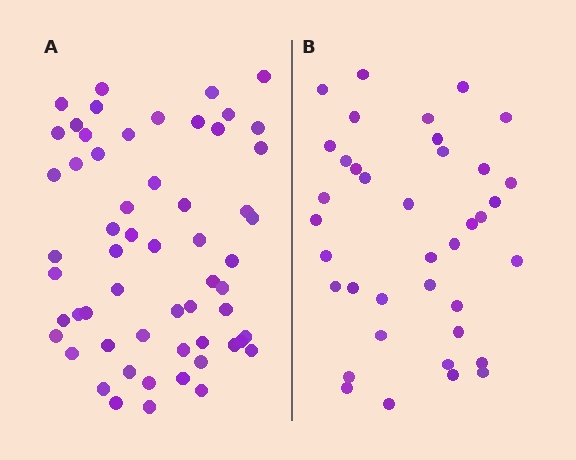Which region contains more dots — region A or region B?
Region A (the left region) has more dots.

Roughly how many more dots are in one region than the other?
Region A has approximately 20 more dots than region B.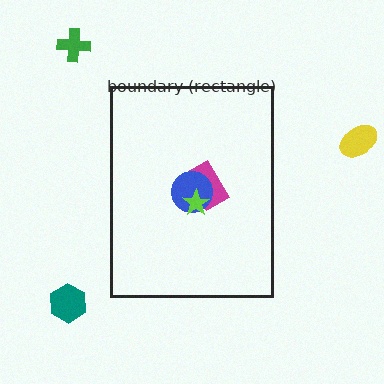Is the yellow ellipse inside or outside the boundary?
Outside.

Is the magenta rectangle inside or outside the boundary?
Inside.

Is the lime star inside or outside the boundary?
Inside.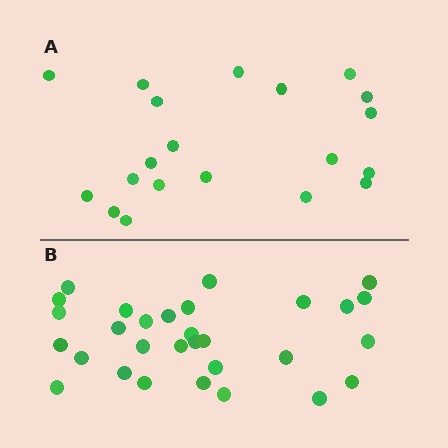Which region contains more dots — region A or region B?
Region B (the bottom region) has more dots.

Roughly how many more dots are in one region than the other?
Region B has roughly 10 or so more dots than region A.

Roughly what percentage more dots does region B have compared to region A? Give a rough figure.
About 50% more.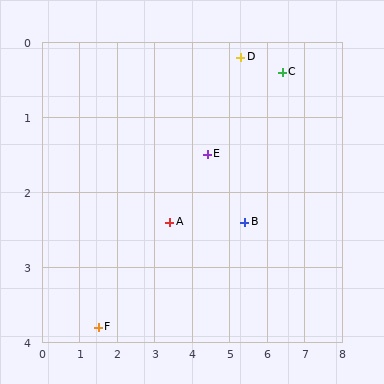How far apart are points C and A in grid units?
Points C and A are about 3.6 grid units apart.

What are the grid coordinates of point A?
Point A is at approximately (3.4, 2.4).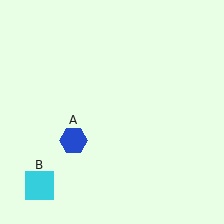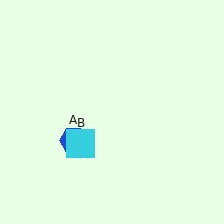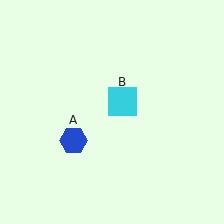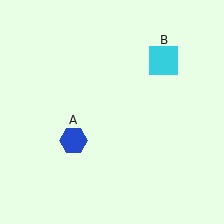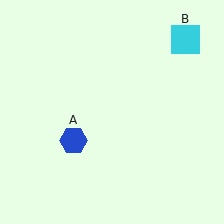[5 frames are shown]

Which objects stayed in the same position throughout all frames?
Blue hexagon (object A) remained stationary.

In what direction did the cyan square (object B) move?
The cyan square (object B) moved up and to the right.